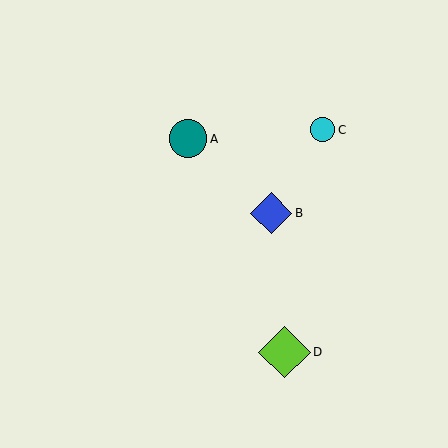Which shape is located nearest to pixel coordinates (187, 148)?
The teal circle (labeled A) at (188, 139) is nearest to that location.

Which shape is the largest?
The lime diamond (labeled D) is the largest.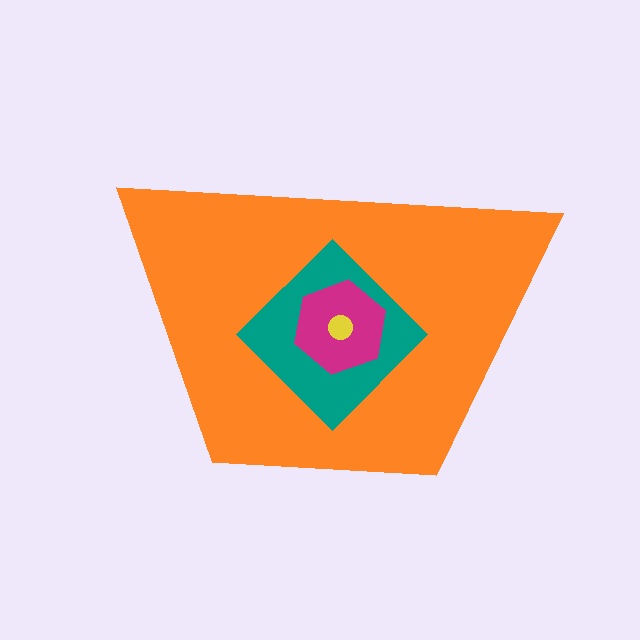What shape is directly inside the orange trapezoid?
The teal diamond.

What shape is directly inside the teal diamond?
The magenta hexagon.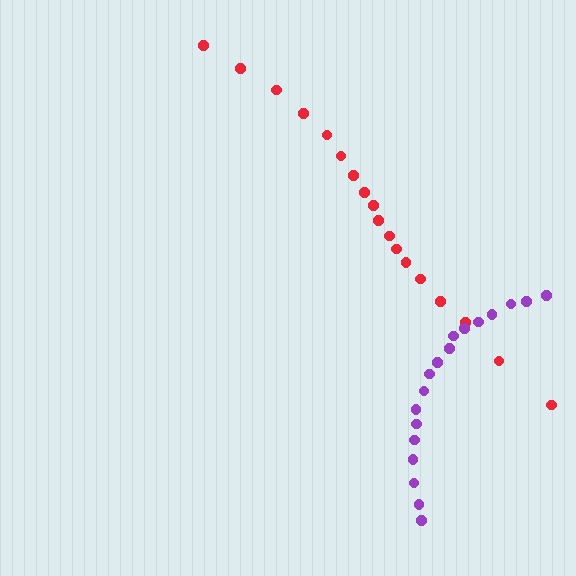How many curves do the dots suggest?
There are 2 distinct paths.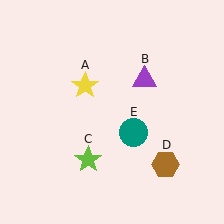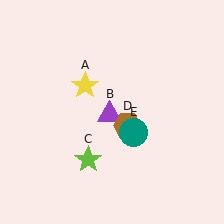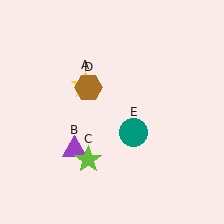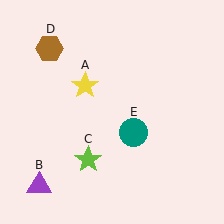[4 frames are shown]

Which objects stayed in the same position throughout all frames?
Yellow star (object A) and lime star (object C) and teal circle (object E) remained stationary.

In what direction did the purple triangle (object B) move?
The purple triangle (object B) moved down and to the left.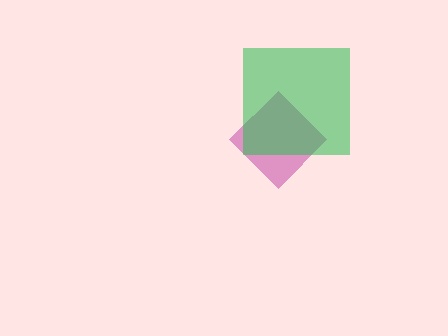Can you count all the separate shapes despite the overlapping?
Yes, there are 2 separate shapes.